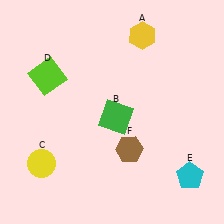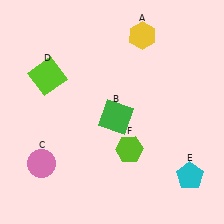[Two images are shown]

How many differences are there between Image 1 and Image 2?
There are 2 differences between the two images.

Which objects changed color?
C changed from yellow to pink. F changed from brown to lime.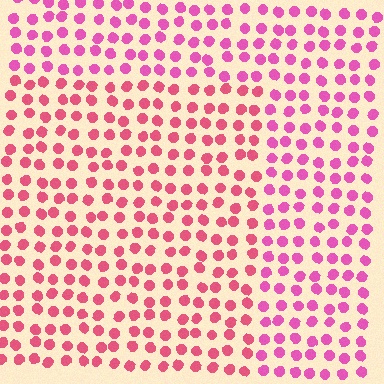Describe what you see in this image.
The image is filled with small pink elements in a uniform arrangement. A rectangle-shaped region is visible where the elements are tinted to a slightly different hue, forming a subtle color boundary.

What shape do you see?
I see a rectangle.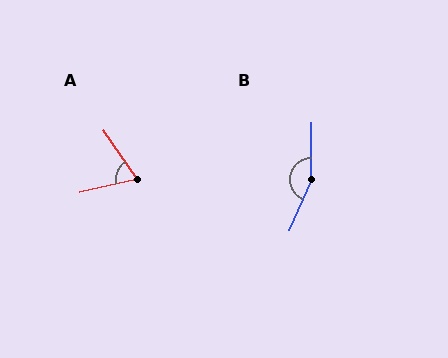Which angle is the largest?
B, at approximately 156 degrees.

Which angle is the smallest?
A, at approximately 68 degrees.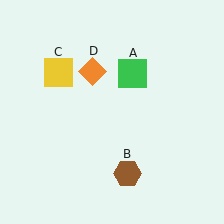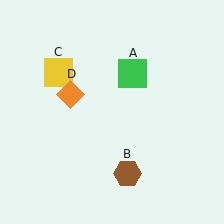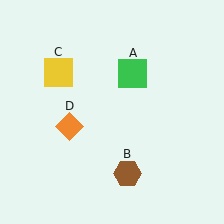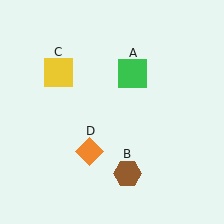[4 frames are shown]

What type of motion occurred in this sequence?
The orange diamond (object D) rotated counterclockwise around the center of the scene.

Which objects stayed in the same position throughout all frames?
Green square (object A) and brown hexagon (object B) and yellow square (object C) remained stationary.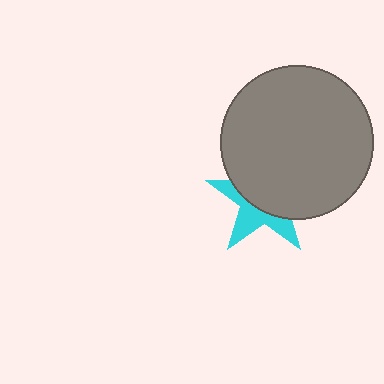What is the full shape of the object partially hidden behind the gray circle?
The partially hidden object is a cyan star.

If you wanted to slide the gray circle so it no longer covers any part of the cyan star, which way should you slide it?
Slide it up — that is the most direct way to separate the two shapes.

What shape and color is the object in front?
The object in front is a gray circle.